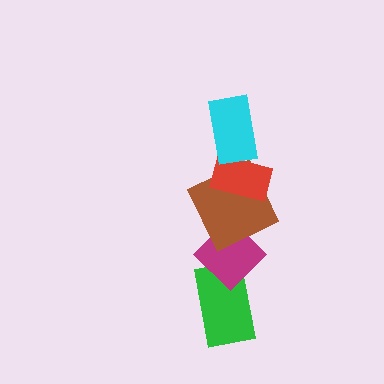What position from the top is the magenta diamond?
The magenta diamond is 4th from the top.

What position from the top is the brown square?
The brown square is 3rd from the top.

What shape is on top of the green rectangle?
The magenta diamond is on top of the green rectangle.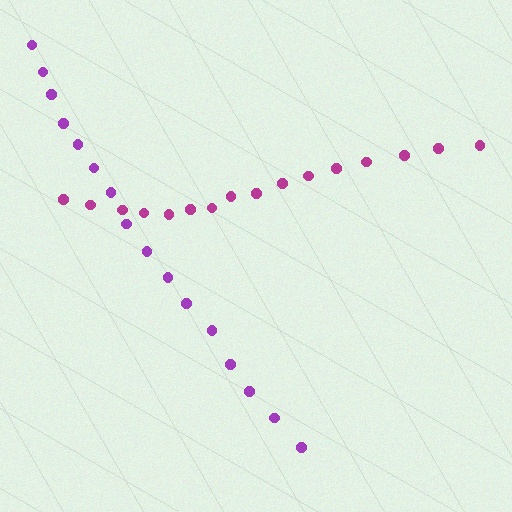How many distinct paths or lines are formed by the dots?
There are 2 distinct paths.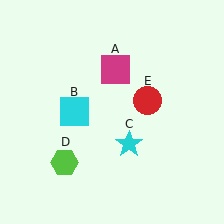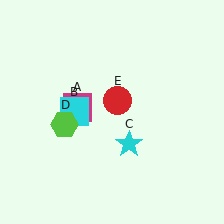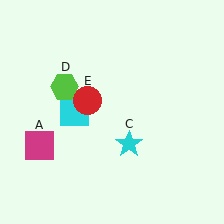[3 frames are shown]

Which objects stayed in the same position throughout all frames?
Cyan square (object B) and cyan star (object C) remained stationary.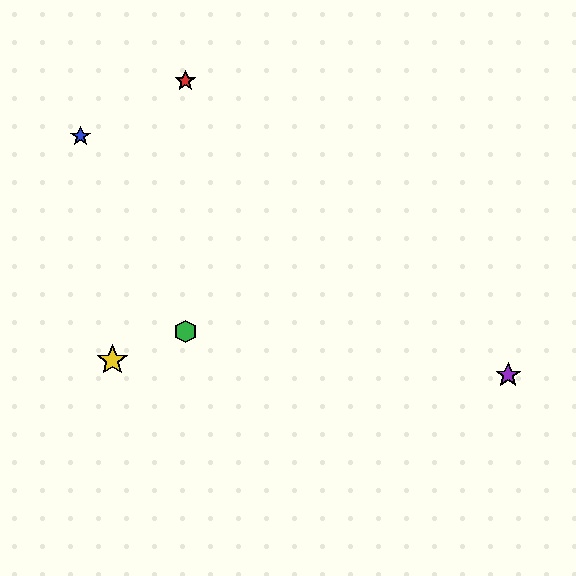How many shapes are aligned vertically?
2 shapes (the red star, the green hexagon) are aligned vertically.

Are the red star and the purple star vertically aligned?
No, the red star is at x≈185 and the purple star is at x≈508.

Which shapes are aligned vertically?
The red star, the green hexagon are aligned vertically.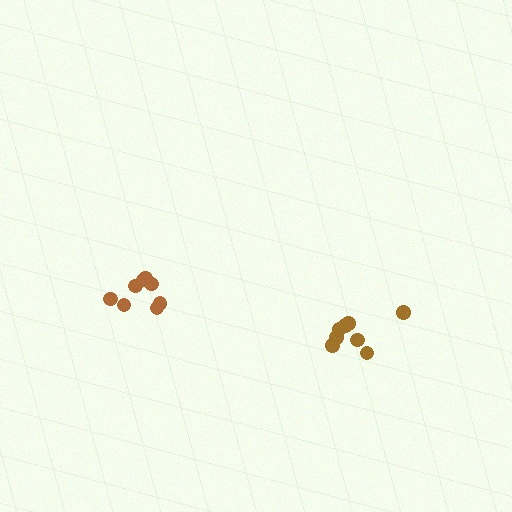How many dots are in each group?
Group 1: 8 dots, Group 2: 8 dots (16 total).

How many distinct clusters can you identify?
There are 2 distinct clusters.